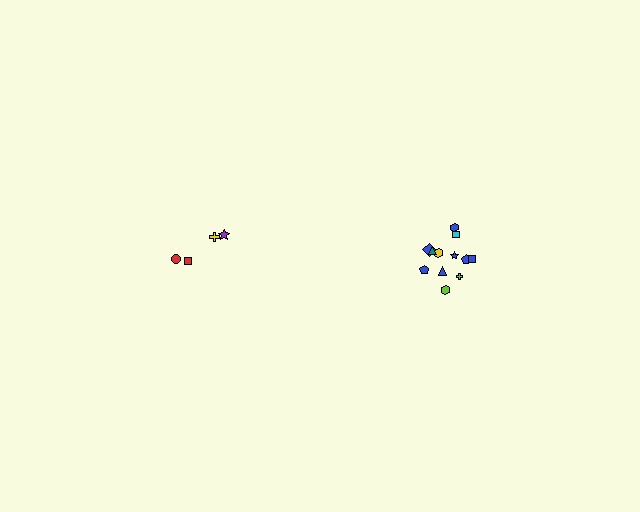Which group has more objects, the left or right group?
The right group.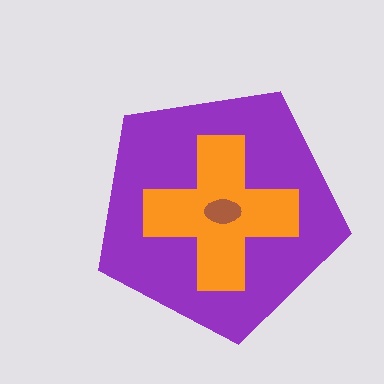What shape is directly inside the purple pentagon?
The orange cross.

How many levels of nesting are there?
3.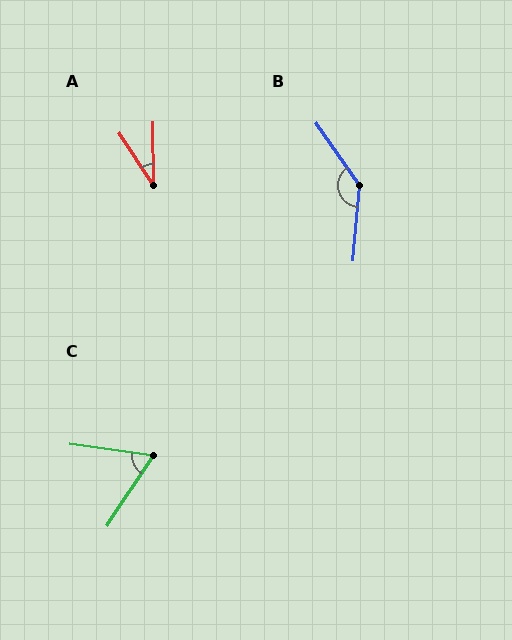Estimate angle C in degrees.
Approximately 64 degrees.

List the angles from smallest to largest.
A (33°), C (64°), B (140°).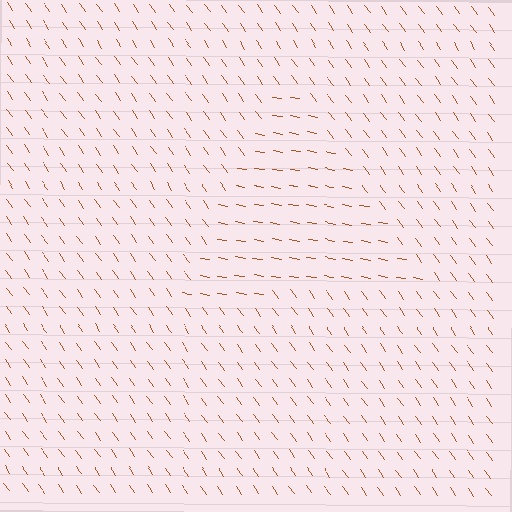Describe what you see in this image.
The image is filled with small brown line segments. A triangle region in the image has lines oriented differently from the surrounding lines, creating a visible texture boundary.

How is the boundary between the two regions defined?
The boundary is defined purely by a change in line orientation (approximately 45 degrees difference). All lines are the same color and thickness.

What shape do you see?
I see a triangle.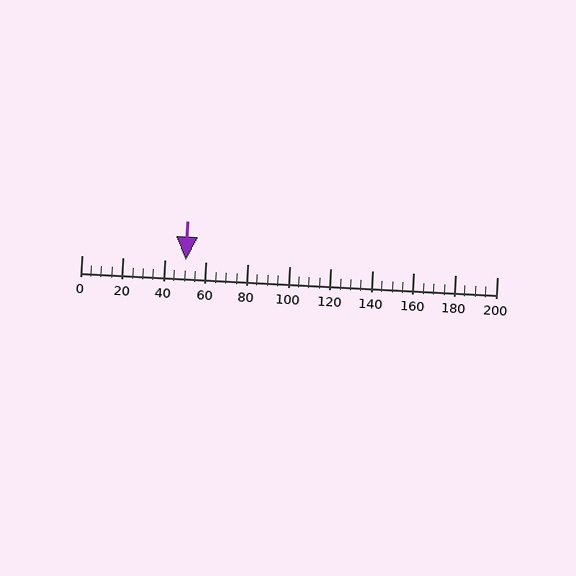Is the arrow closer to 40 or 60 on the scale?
The arrow is closer to 60.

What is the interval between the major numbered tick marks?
The major tick marks are spaced 20 units apart.